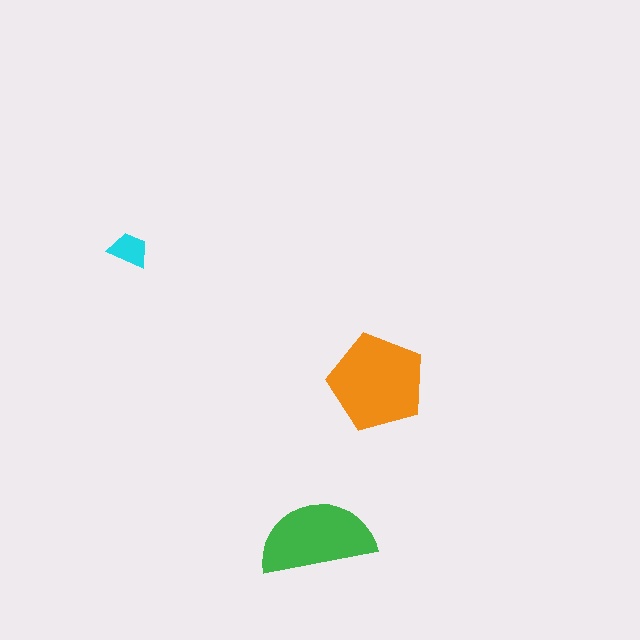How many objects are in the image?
There are 3 objects in the image.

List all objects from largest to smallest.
The orange pentagon, the green semicircle, the cyan trapezoid.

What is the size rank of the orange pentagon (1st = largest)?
1st.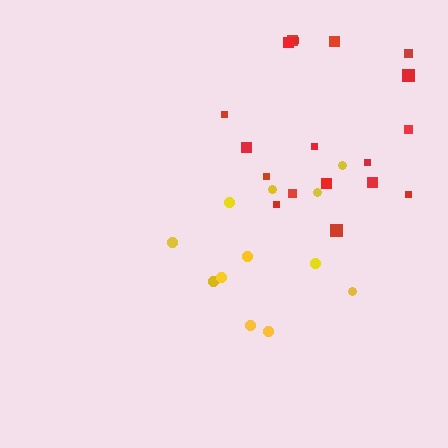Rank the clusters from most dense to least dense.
yellow, red.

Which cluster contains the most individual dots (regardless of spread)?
Red (18).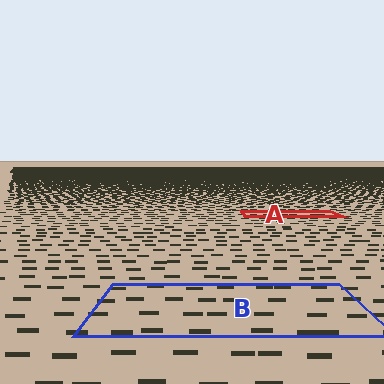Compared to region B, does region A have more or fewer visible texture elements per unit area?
Region A has more texture elements per unit area — they are packed more densely because it is farther away.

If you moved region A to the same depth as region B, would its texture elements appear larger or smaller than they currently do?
They would appear larger. At a closer depth, the same texture elements are projected at a bigger on-screen size.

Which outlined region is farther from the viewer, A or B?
Region A is farther from the viewer — the texture elements inside it appear smaller and more densely packed.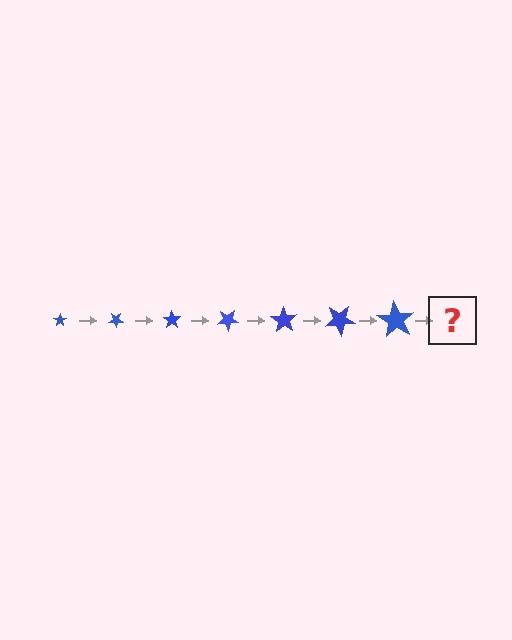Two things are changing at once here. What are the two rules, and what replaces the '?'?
The two rules are that the star grows larger each step and it rotates 35 degrees each step. The '?' should be a star, larger than the previous one and rotated 245 degrees from the start.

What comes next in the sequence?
The next element should be a star, larger than the previous one and rotated 245 degrees from the start.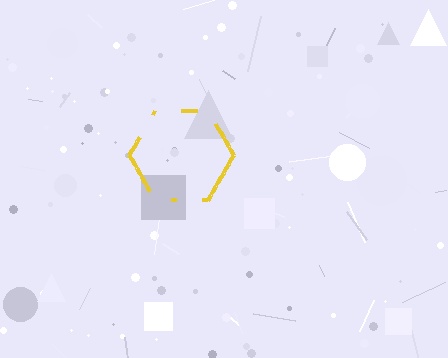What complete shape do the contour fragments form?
The contour fragments form a hexagon.